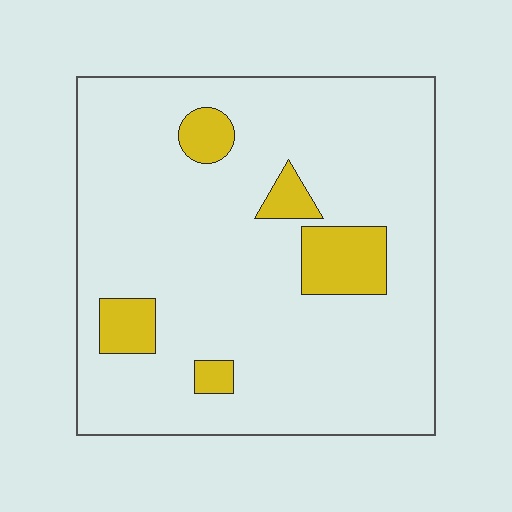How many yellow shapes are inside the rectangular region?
5.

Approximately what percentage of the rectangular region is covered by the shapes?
Approximately 10%.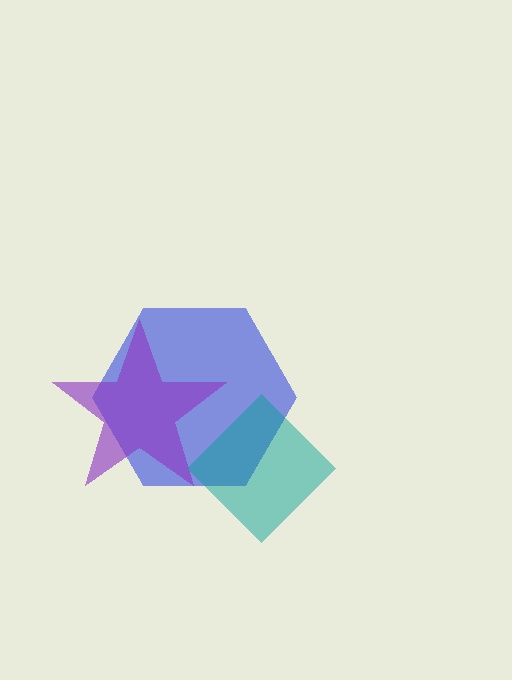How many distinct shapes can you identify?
There are 3 distinct shapes: a blue hexagon, a purple star, a teal diamond.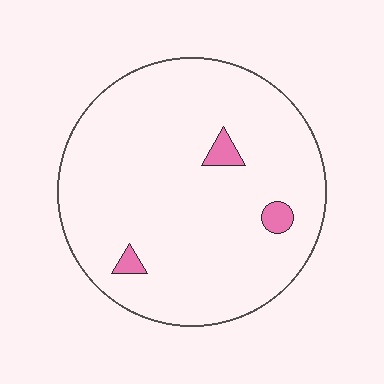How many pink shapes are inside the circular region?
3.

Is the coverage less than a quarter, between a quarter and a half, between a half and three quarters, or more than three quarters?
Less than a quarter.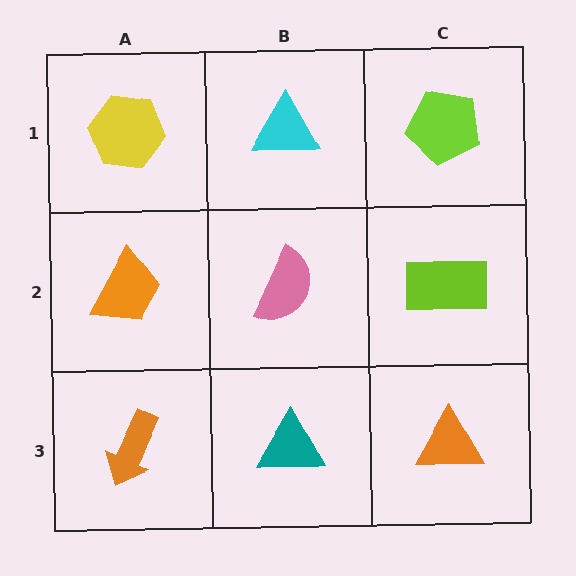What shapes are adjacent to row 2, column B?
A cyan triangle (row 1, column B), a teal triangle (row 3, column B), an orange trapezoid (row 2, column A), a lime rectangle (row 2, column C).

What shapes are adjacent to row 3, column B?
A pink semicircle (row 2, column B), an orange arrow (row 3, column A), an orange triangle (row 3, column C).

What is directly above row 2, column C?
A lime pentagon.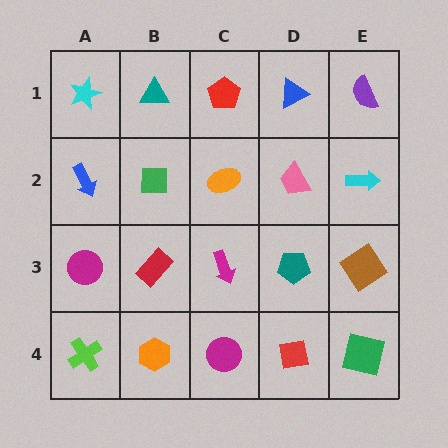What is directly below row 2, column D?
A teal pentagon.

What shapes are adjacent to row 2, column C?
A red pentagon (row 1, column C), a magenta arrow (row 3, column C), a green square (row 2, column B), a pink trapezoid (row 2, column D).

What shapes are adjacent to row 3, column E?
A cyan arrow (row 2, column E), a green square (row 4, column E), a teal pentagon (row 3, column D).